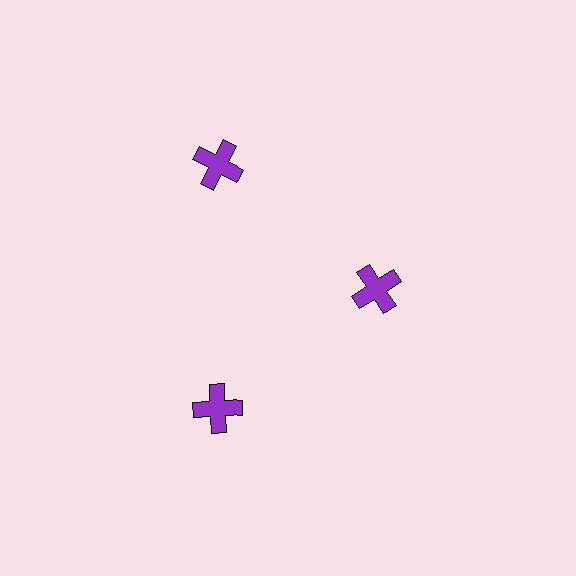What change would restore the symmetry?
The symmetry would be restored by moving it outward, back onto the ring so that all 3 crosses sit at equal angles and equal distance from the center.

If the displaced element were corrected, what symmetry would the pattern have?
It would have 3-fold rotational symmetry — the pattern would map onto itself every 120 degrees.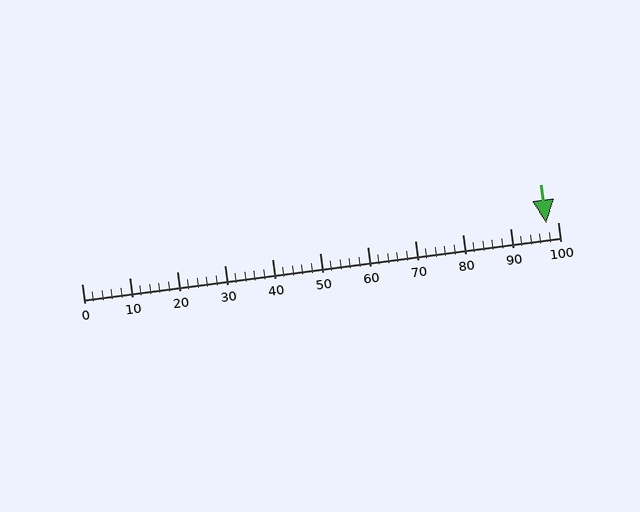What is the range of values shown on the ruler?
The ruler shows values from 0 to 100.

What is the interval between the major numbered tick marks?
The major tick marks are spaced 10 units apart.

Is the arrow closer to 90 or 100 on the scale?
The arrow is closer to 100.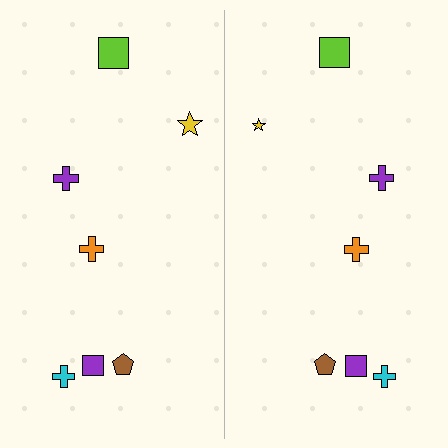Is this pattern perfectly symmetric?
No, the pattern is not perfectly symmetric. The yellow star on the right side has a different size than its mirror counterpart.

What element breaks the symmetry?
The yellow star on the right side has a different size than its mirror counterpart.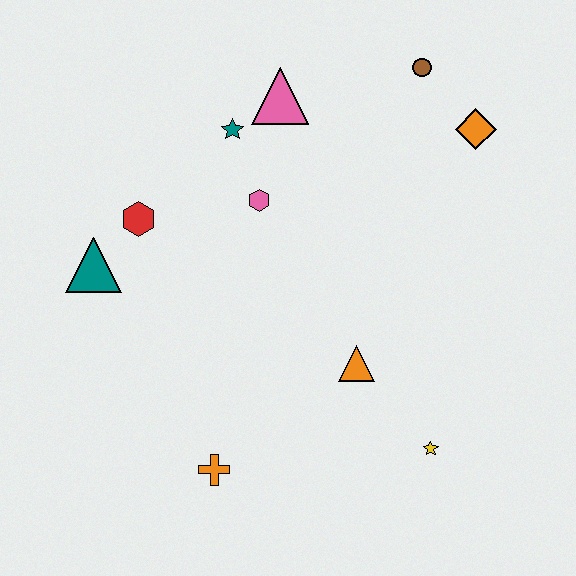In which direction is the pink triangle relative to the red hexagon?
The pink triangle is to the right of the red hexagon.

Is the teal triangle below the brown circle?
Yes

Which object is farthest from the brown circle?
The orange cross is farthest from the brown circle.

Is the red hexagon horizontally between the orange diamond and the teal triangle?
Yes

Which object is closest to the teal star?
The pink triangle is closest to the teal star.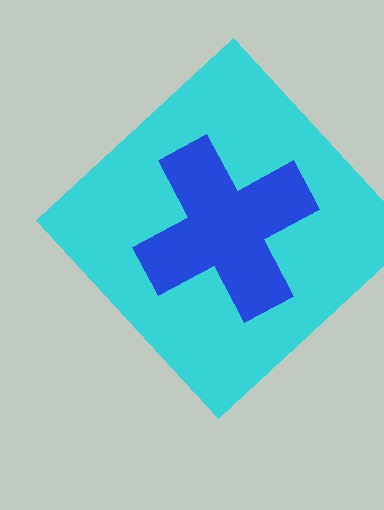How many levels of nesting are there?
2.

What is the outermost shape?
The cyan diamond.